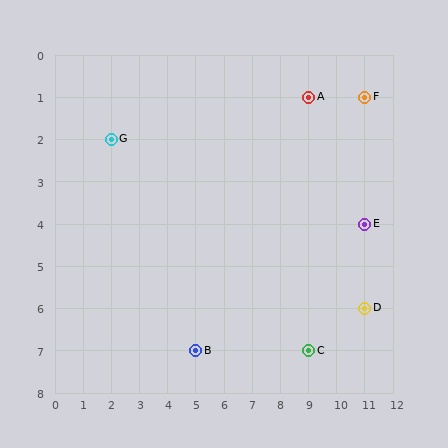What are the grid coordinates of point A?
Point A is at grid coordinates (9, 1).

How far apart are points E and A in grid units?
Points E and A are 2 columns and 3 rows apart (about 3.6 grid units diagonally).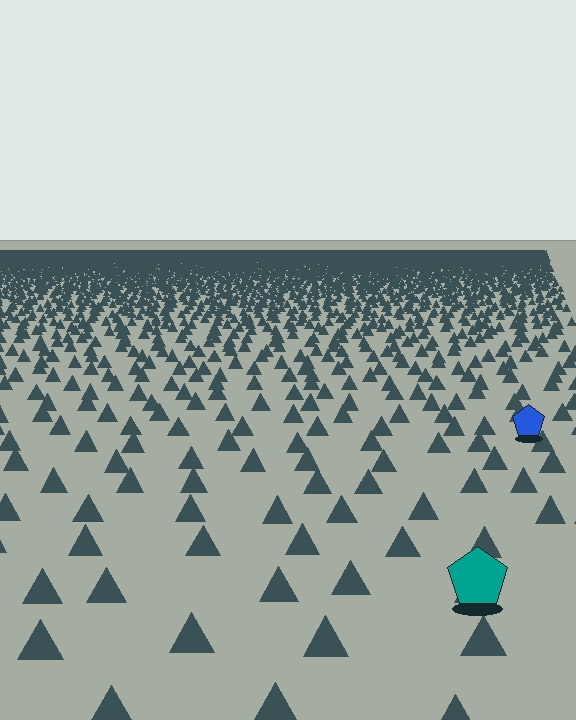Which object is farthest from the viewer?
The blue pentagon is farthest from the viewer. It appears smaller and the ground texture around it is denser.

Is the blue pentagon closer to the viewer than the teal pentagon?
No. The teal pentagon is closer — you can tell from the texture gradient: the ground texture is coarser near it.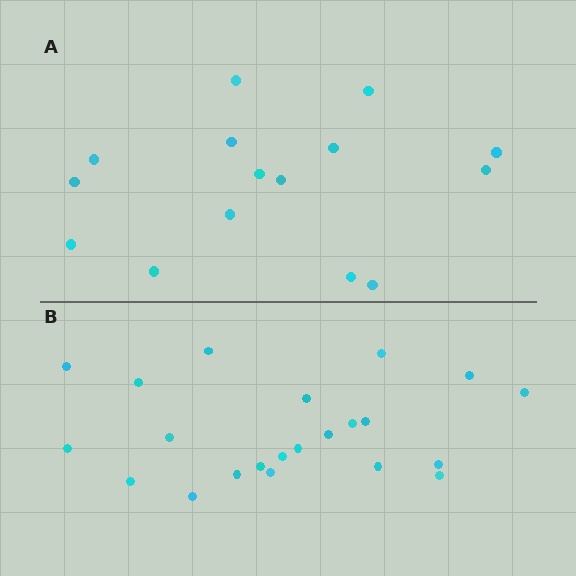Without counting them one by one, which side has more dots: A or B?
Region B (the bottom region) has more dots.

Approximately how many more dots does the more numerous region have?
Region B has roughly 8 or so more dots than region A.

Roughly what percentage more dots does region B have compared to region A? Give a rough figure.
About 45% more.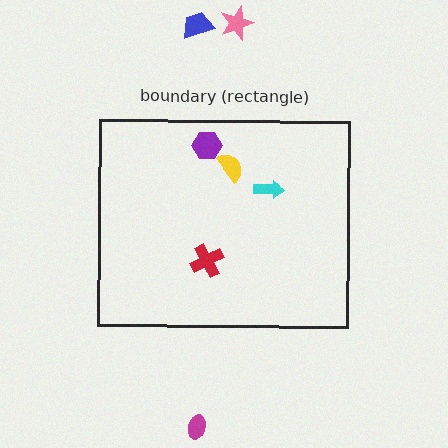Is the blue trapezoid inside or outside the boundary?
Outside.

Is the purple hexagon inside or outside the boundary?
Inside.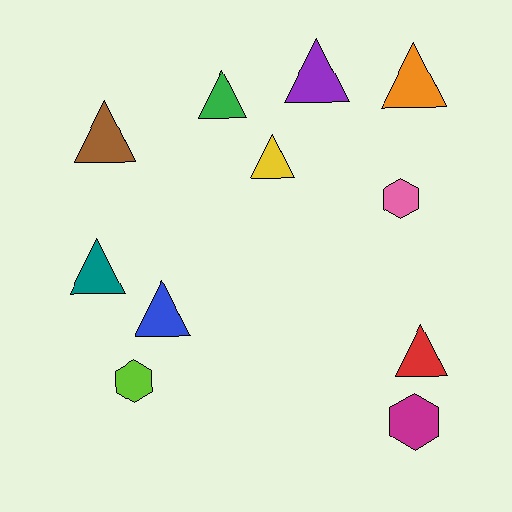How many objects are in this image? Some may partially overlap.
There are 11 objects.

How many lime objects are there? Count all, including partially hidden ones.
There is 1 lime object.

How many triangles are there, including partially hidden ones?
There are 8 triangles.